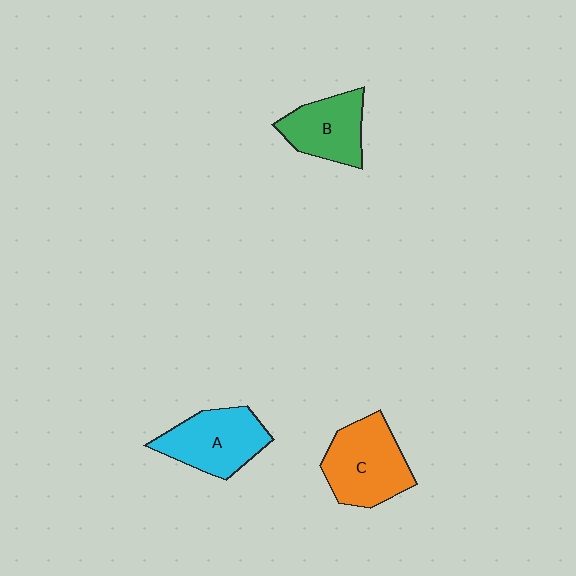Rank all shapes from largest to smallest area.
From largest to smallest: C (orange), A (cyan), B (green).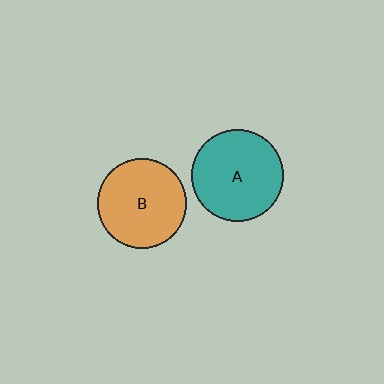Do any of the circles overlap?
No, none of the circles overlap.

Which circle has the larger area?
Circle A (teal).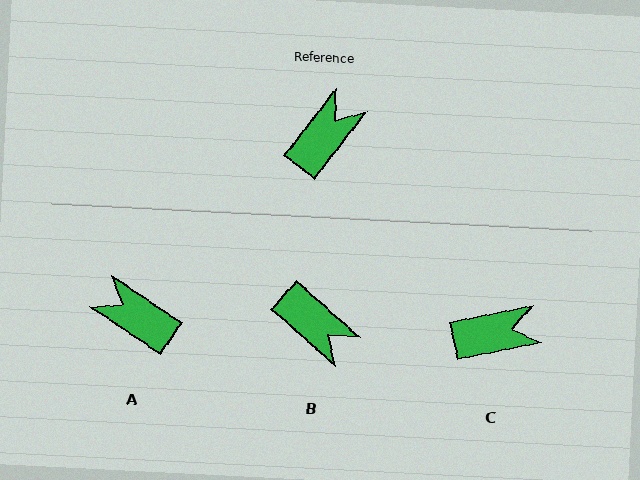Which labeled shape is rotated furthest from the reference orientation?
A, about 94 degrees away.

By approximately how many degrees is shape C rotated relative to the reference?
Approximately 41 degrees clockwise.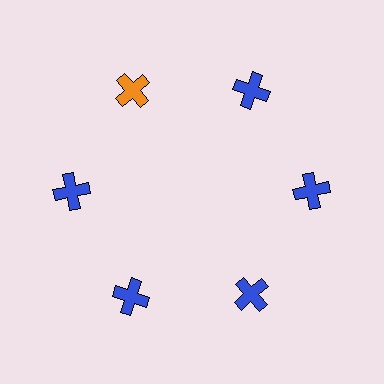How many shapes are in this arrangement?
There are 6 shapes arranged in a ring pattern.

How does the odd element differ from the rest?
It has a different color: orange instead of blue.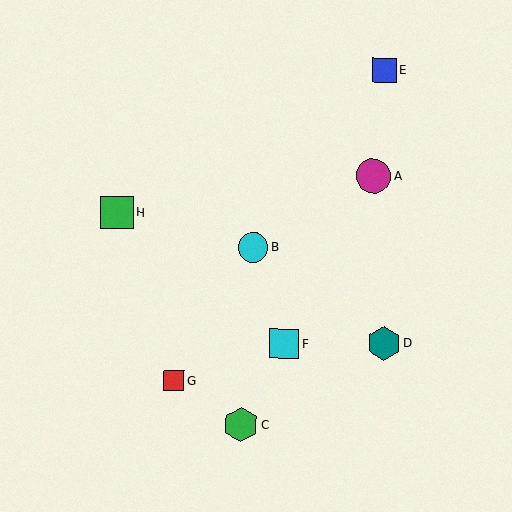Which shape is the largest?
The green hexagon (labeled C) is the largest.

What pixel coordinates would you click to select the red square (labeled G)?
Click at (174, 381) to select the red square G.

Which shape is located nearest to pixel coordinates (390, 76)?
The blue square (labeled E) at (384, 70) is nearest to that location.